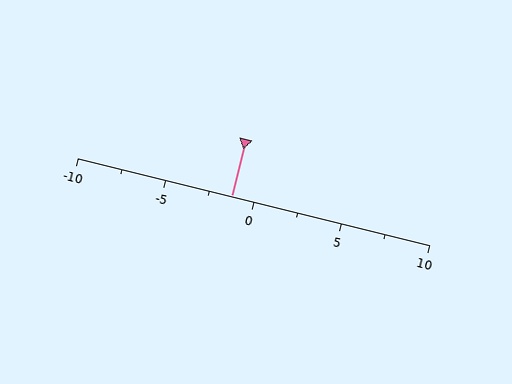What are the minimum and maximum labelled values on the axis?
The axis runs from -10 to 10.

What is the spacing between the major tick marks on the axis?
The major ticks are spaced 5 apart.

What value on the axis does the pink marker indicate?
The marker indicates approximately -1.2.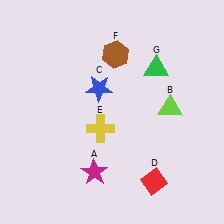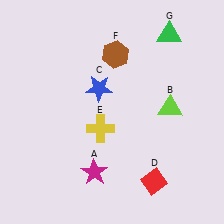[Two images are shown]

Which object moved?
The green triangle (G) moved up.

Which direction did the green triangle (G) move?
The green triangle (G) moved up.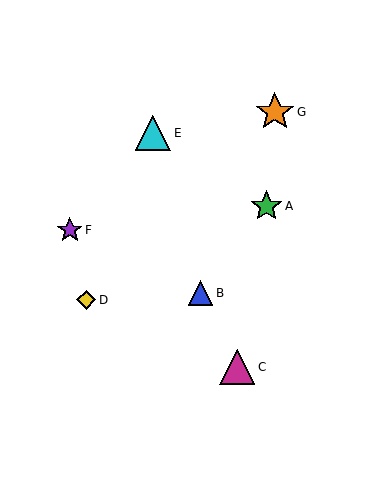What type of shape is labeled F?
Shape F is a purple star.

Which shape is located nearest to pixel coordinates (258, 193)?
The green star (labeled A) at (267, 206) is nearest to that location.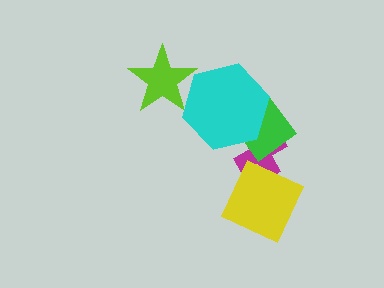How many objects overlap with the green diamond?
2 objects overlap with the green diamond.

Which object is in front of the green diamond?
The cyan hexagon is in front of the green diamond.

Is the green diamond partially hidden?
Yes, it is partially covered by another shape.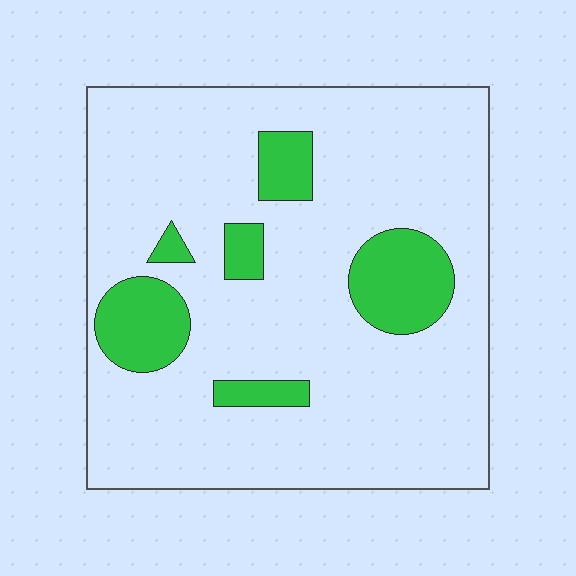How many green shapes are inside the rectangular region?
6.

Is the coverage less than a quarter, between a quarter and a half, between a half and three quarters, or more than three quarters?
Less than a quarter.